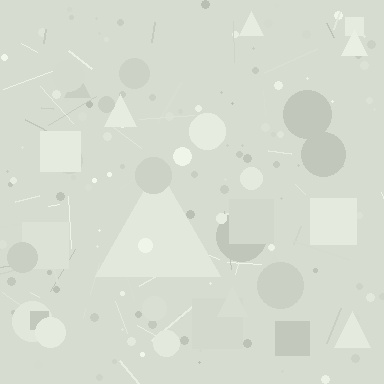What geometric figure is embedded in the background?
A triangle is embedded in the background.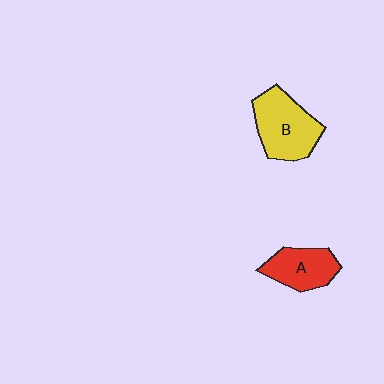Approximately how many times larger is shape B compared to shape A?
Approximately 1.4 times.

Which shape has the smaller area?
Shape A (red).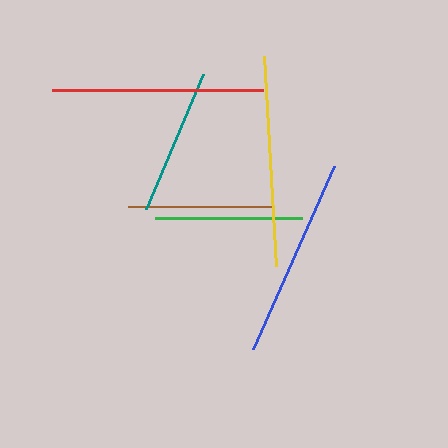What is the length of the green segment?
The green segment is approximately 147 pixels long.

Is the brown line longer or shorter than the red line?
The red line is longer than the brown line.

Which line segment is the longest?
The red line is the longest at approximately 211 pixels.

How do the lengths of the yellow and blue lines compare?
The yellow and blue lines are approximately the same length.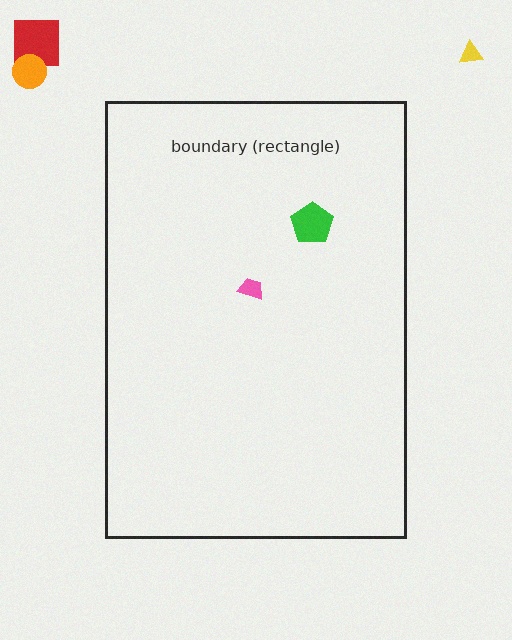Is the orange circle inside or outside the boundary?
Outside.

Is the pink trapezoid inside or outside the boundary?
Inside.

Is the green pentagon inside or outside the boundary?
Inside.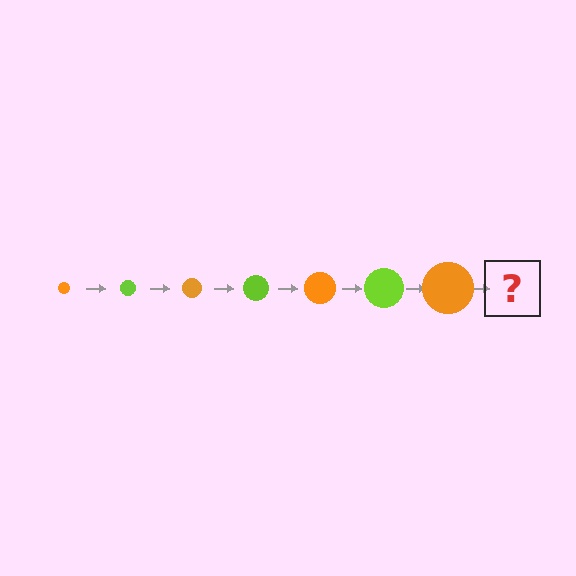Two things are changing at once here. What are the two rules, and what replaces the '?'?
The two rules are that the circle grows larger each step and the color cycles through orange and lime. The '?' should be a lime circle, larger than the previous one.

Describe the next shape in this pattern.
It should be a lime circle, larger than the previous one.